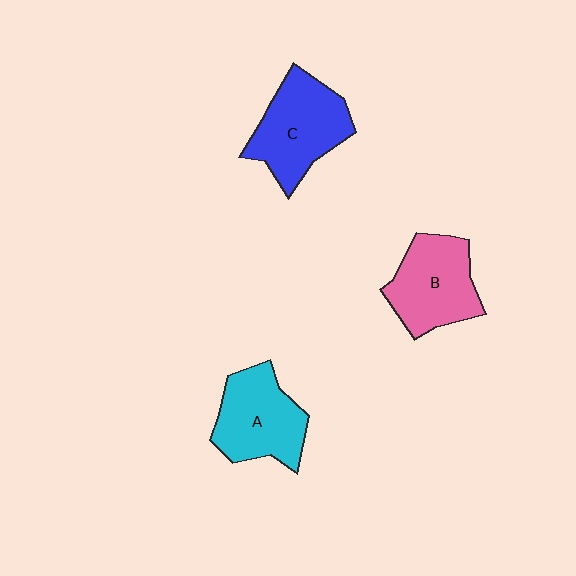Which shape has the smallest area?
Shape B (pink).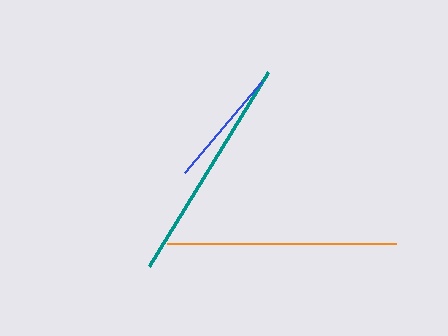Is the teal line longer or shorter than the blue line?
The teal line is longer than the blue line.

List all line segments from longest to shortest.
From longest to shortest: orange, teal, blue.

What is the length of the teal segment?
The teal segment is approximately 228 pixels long.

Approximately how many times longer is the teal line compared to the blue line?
The teal line is approximately 1.9 times the length of the blue line.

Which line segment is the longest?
The orange line is the longest at approximately 229 pixels.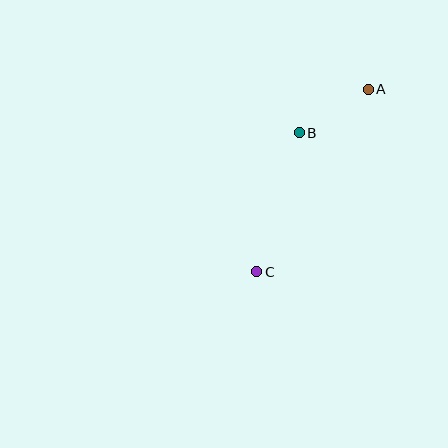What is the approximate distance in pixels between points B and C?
The distance between B and C is approximately 145 pixels.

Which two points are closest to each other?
Points A and B are closest to each other.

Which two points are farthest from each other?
Points A and C are farthest from each other.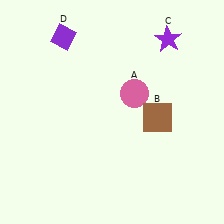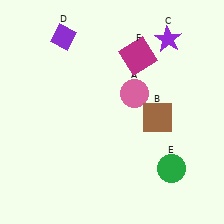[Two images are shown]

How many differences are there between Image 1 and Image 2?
There are 2 differences between the two images.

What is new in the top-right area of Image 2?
A magenta square (F) was added in the top-right area of Image 2.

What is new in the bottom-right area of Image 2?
A green circle (E) was added in the bottom-right area of Image 2.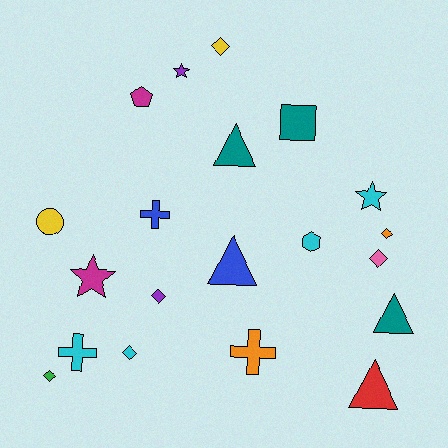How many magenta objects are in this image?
There are 2 magenta objects.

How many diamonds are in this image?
There are 6 diamonds.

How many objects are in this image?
There are 20 objects.